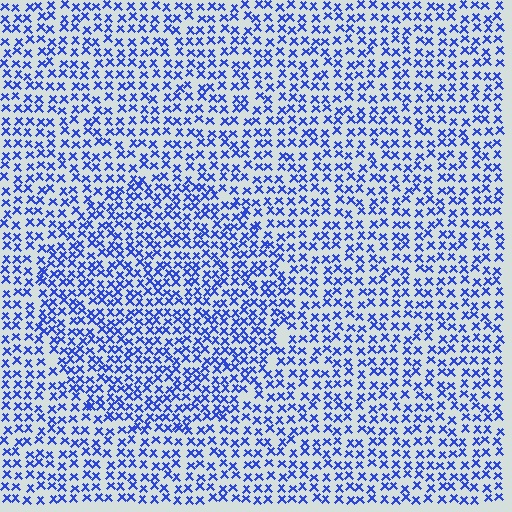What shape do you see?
I see a circle.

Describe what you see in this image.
The image contains small blue elements arranged at two different densities. A circle-shaped region is visible where the elements are more densely packed than the surrounding area.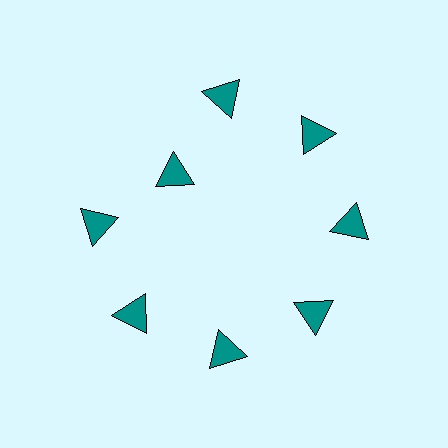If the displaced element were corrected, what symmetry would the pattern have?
It would have 8-fold rotational symmetry — the pattern would map onto itself every 45 degrees.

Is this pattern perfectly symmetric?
No. The 8 teal triangles are arranged in a ring, but one element near the 10 o'clock position is pulled inward toward the center, breaking the 8-fold rotational symmetry.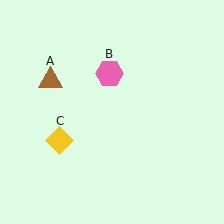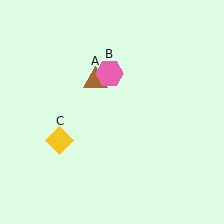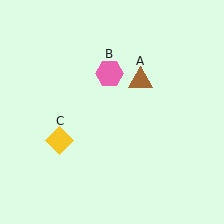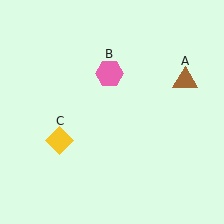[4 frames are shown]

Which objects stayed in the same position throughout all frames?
Pink hexagon (object B) and yellow diamond (object C) remained stationary.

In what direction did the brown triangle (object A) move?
The brown triangle (object A) moved right.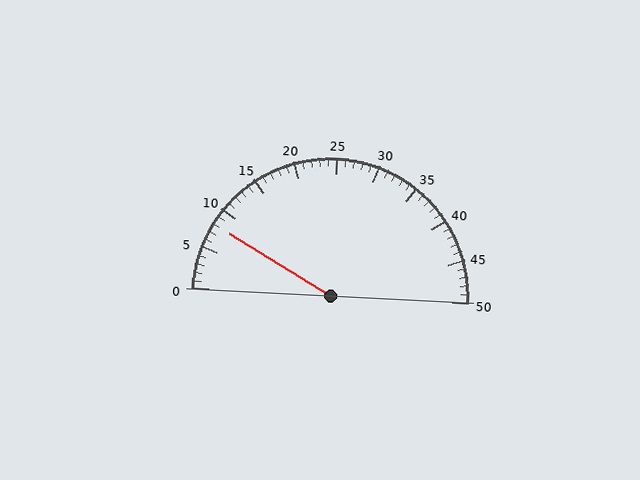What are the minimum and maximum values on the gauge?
The gauge ranges from 0 to 50.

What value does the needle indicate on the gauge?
The needle indicates approximately 8.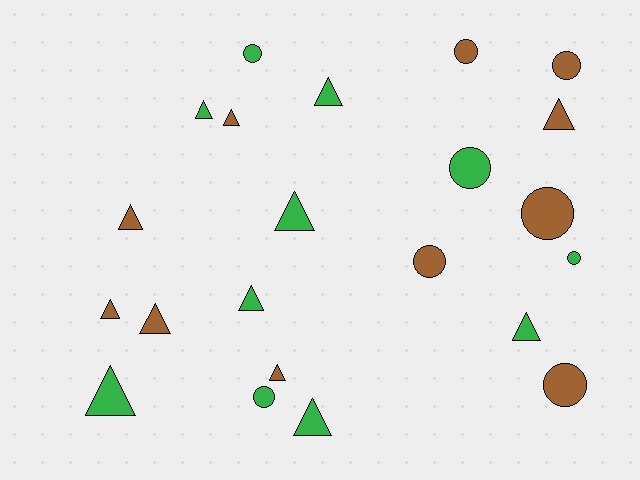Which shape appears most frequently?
Triangle, with 13 objects.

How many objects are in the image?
There are 22 objects.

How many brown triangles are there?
There are 6 brown triangles.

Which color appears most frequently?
Green, with 11 objects.